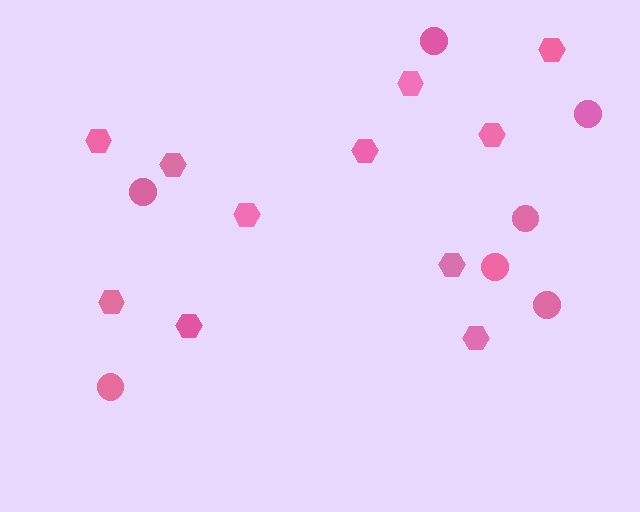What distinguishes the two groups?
There are 2 groups: one group of hexagons (11) and one group of circles (7).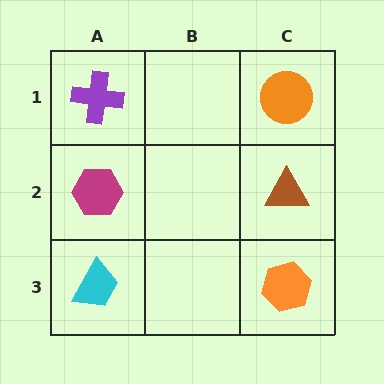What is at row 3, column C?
An orange hexagon.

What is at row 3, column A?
A cyan trapezoid.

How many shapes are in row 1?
2 shapes.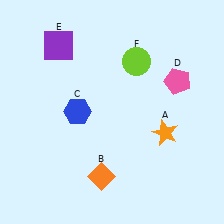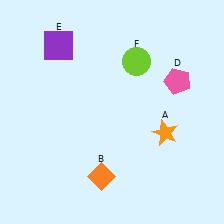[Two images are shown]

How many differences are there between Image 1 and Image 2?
There is 1 difference between the two images.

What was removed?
The blue hexagon (C) was removed in Image 2.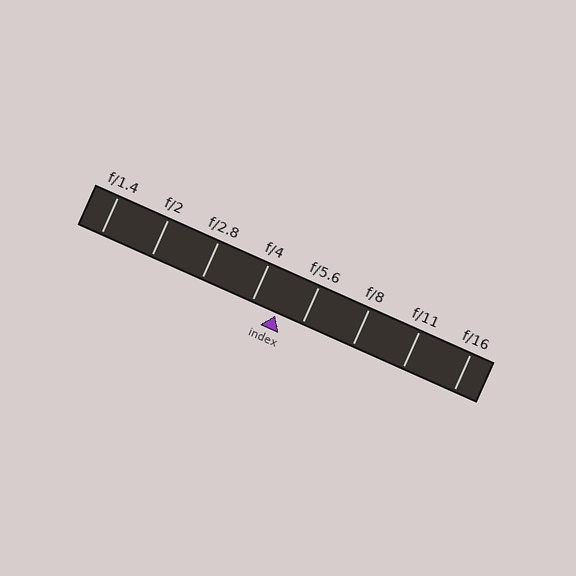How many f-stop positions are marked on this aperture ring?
There are 8 f-stop positions marked.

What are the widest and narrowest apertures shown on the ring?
The widest aperture shown is f/1.4 and the narrowest is f/16.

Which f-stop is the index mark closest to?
The index mark is closest to f/4.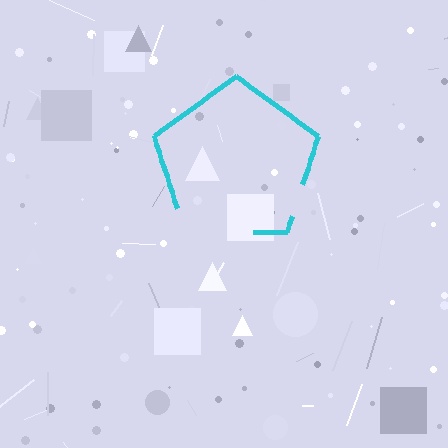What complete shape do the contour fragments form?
The contour fragments form a pentagon.